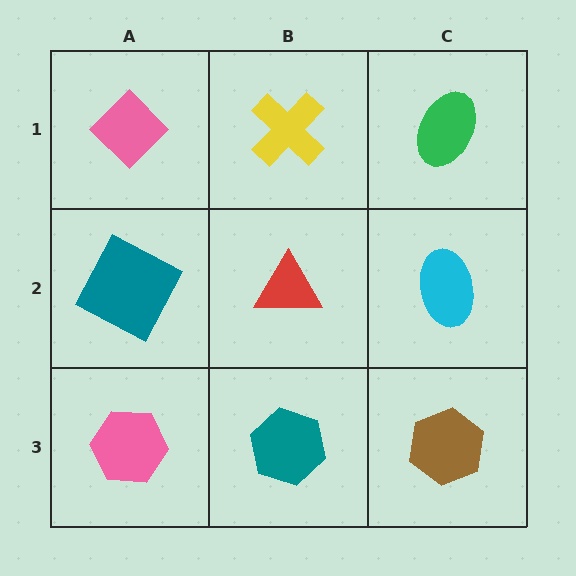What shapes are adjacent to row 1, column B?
A red triangle (row 2, column B), a pink diamond (row 1, column A), a green ellipse (row 1, column C).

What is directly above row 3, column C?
A cyan ellipse.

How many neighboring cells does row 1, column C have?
2.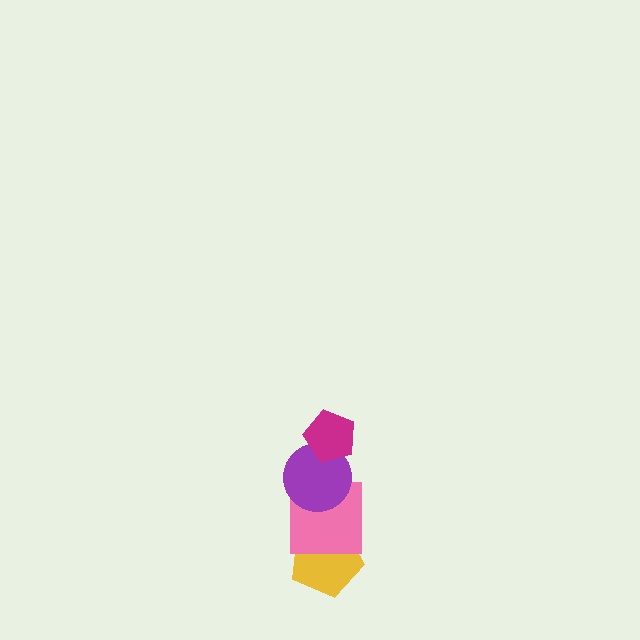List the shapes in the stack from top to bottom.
From top to bottom: the magenta pentagon, the purple circle, the pink square, the yellow pentagon.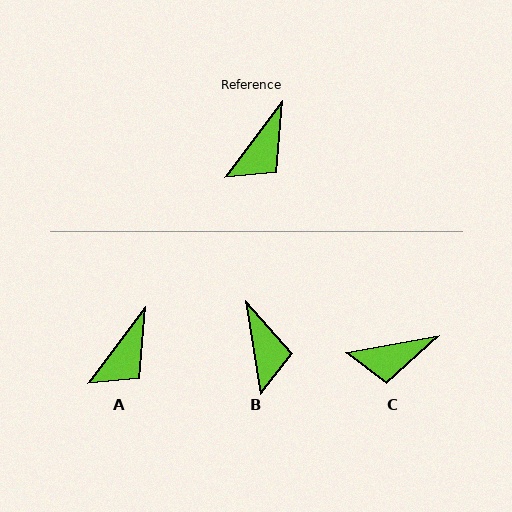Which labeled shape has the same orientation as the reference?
A.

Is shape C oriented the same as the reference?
No, it is off by about 43 degrees.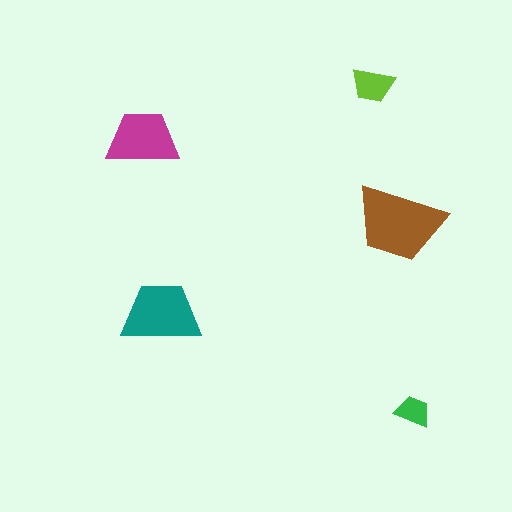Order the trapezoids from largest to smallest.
the brown one, the teal one, the magenta one, the lime one, the green one.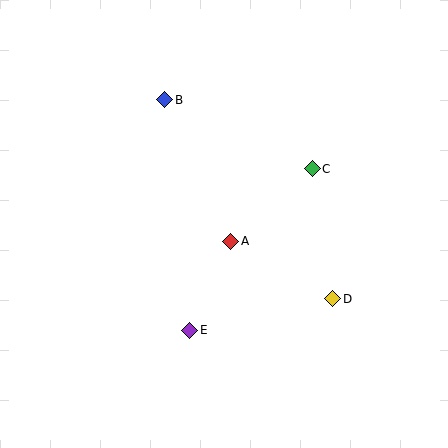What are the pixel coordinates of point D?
Point D is at (333, 299).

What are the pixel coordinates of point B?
Point B is at (165, 100).